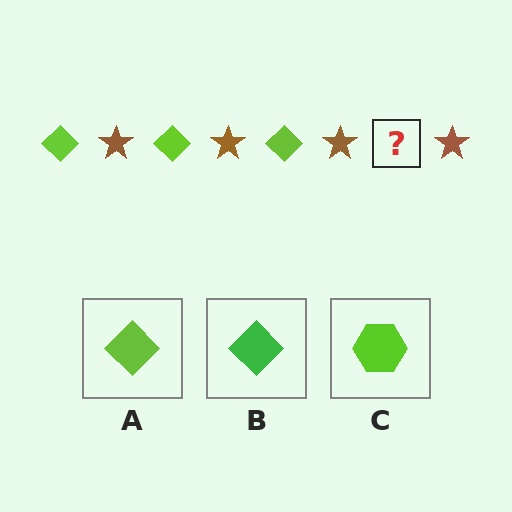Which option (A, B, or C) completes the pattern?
A.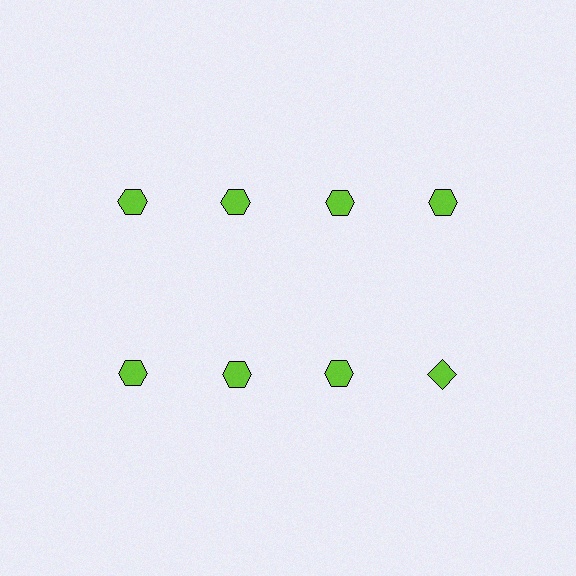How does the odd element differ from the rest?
It has a different shape: diamond instead of hexagon.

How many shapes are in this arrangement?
There are 8 shapes arranged in a grid pattern.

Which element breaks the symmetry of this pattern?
The lime diamond in the second row, second from right column breaks the symmetry. All other shapes are lime hexagons.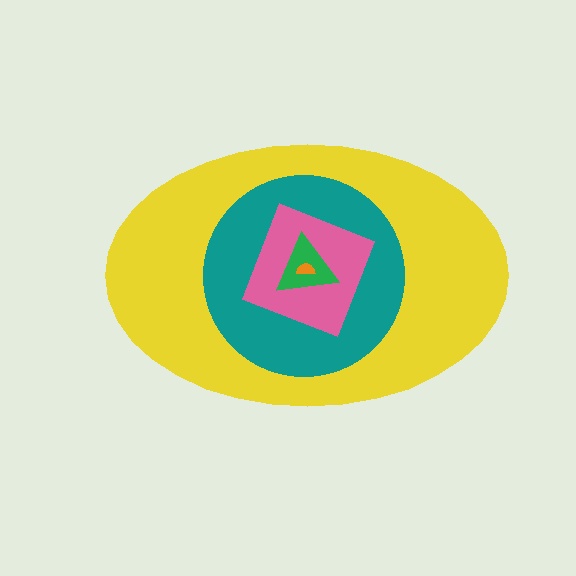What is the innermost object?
The orange semicircle.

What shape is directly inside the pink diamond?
The green triangle.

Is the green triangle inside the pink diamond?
Yes.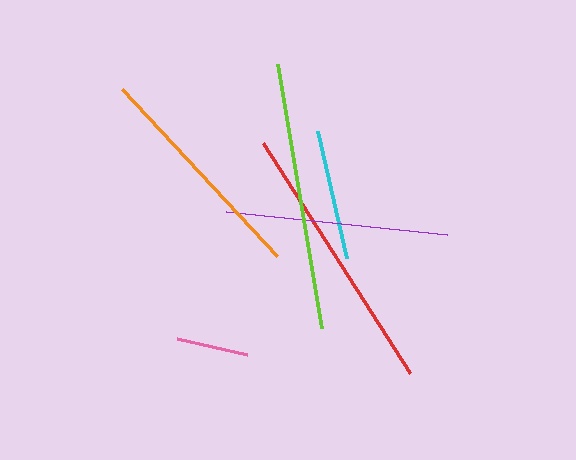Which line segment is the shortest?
The pink line is the shortest at approximately 71 pixels.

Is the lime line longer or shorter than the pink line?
The lime line is longer than the pink line.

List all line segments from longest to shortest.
From longest to shortest: red, lime, orange, purple, cyan, pink.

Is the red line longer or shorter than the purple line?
The red line is longer than the purple line.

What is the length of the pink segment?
The pink segment is approximately 71 pixels long.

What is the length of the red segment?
The red segment is approximately 273 pixels long.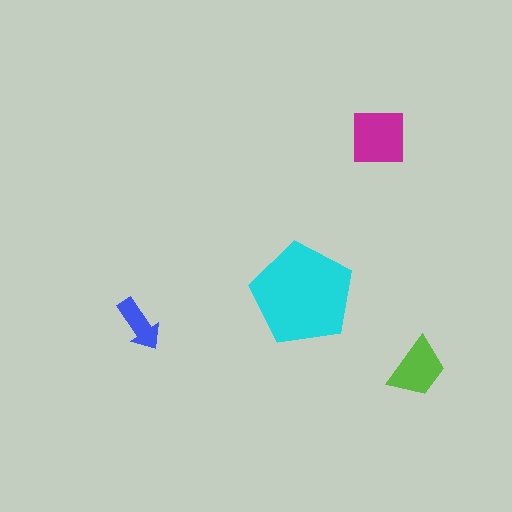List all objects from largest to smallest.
The cyan pentagon, the magenta square, the lime trapezoid, the blue arrow.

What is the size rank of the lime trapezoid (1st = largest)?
3rd.